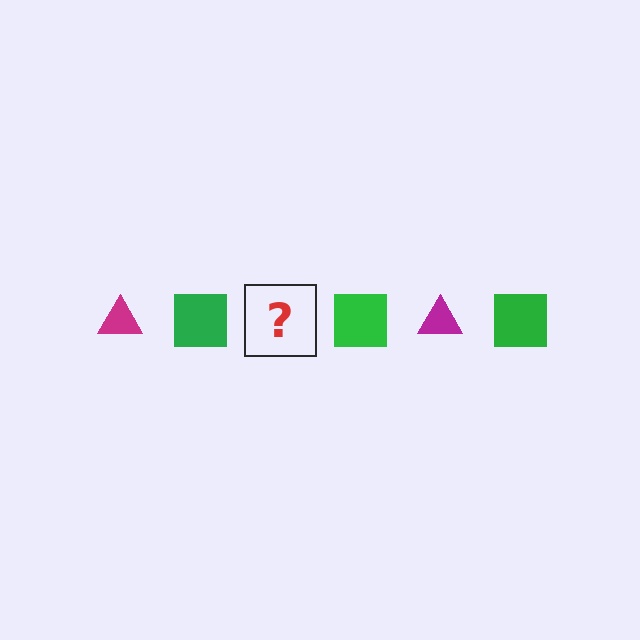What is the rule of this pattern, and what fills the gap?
The rule is that the pattern alternates between magenta triangle and green square. The gap should be filled with a magenta triangle.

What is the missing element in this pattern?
The missing element is a magenta triangle.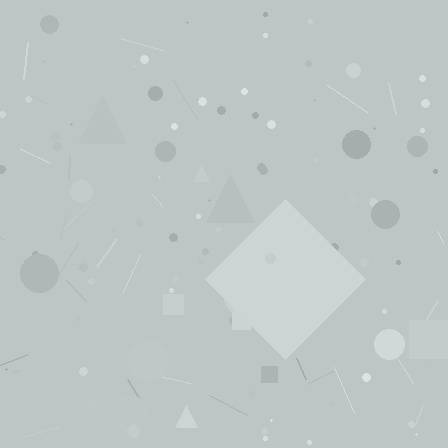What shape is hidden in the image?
A diamond is hidden in the image.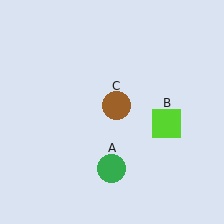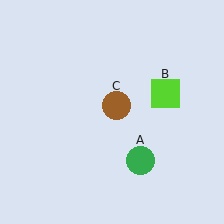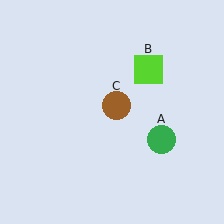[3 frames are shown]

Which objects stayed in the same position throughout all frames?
Brown circle (object C) remained stationary.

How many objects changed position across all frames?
2 objects changed position: green circle (object A), lime square (object B).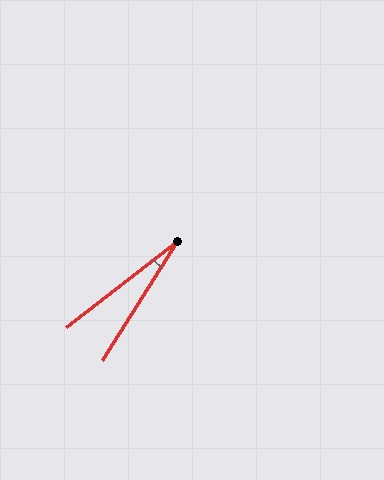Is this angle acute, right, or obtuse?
It is acute.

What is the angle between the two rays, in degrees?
Approximately 20 degrees.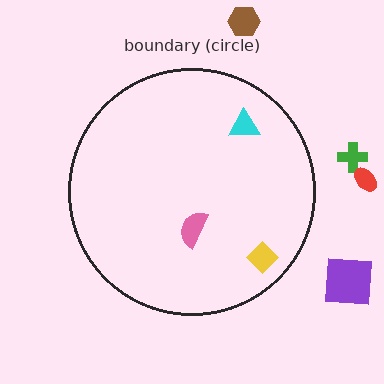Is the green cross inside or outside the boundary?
Outside.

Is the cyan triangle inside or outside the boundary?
Inside.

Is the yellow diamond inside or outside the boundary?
Inside.